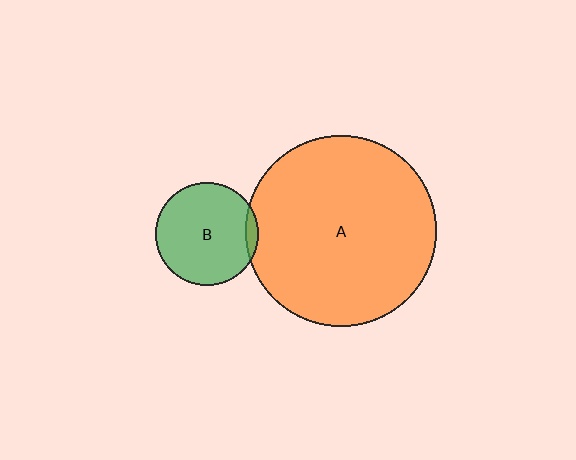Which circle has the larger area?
Circle A (orange).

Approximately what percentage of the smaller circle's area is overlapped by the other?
Approximately 5%.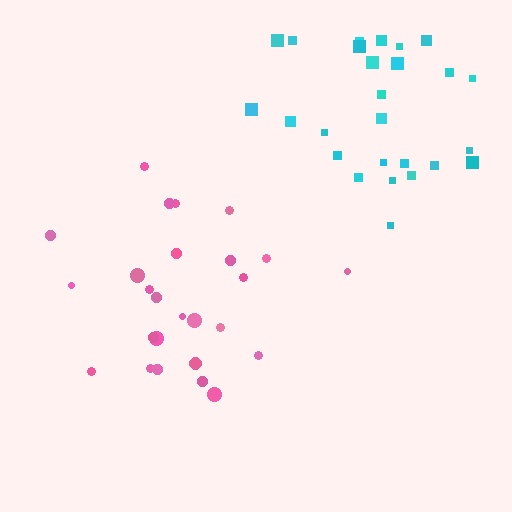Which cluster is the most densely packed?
Pink.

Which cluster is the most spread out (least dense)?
Cyan.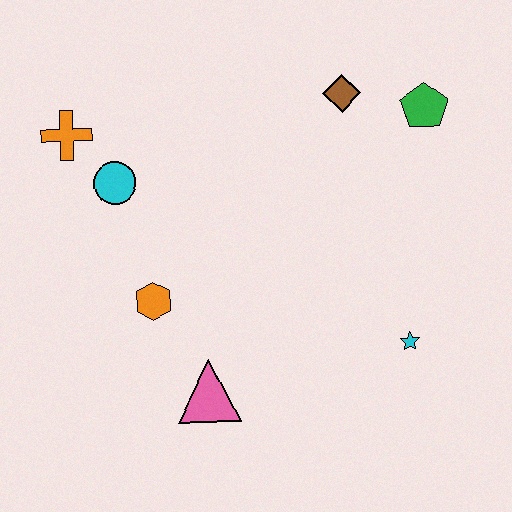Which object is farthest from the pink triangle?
The green pentagon is farthest from the pink triangle.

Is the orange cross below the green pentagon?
Yes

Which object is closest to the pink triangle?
The orange hexagon is closest to the pink triangle.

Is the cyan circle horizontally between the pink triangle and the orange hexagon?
No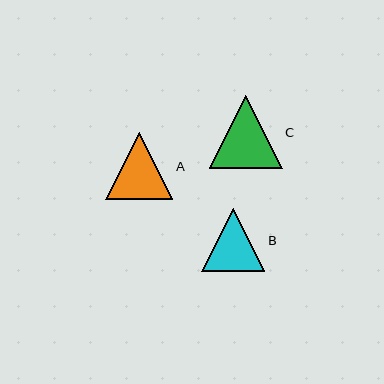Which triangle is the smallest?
Triangle B is the smallest with a size of approximately 63 pixels.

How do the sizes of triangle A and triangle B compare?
Triangle A and triangle B are approximately the same size.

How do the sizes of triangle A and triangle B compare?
Triangle A and triangle B are approximately the same size.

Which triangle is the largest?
Triangle C is the largest with a size of approximately 73 pixels.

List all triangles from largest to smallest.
From largest to smallest: C, A, B.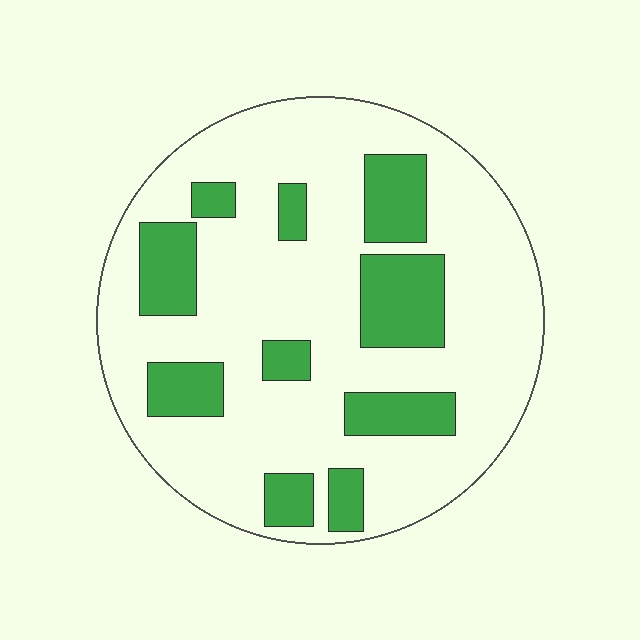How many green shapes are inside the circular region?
10.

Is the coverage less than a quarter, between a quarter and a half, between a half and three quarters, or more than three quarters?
Less than a quarter.